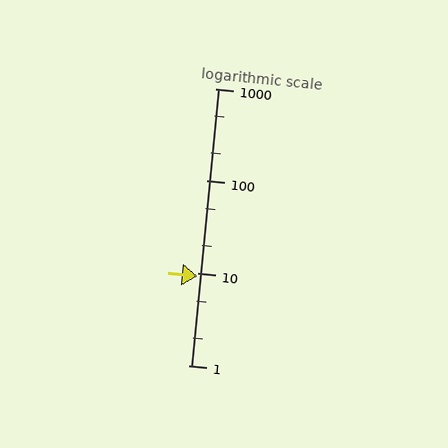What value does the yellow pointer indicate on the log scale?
The pointer indicates approximately 9.3.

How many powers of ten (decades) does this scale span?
The scale spans 3 decades, from 1 to 1000.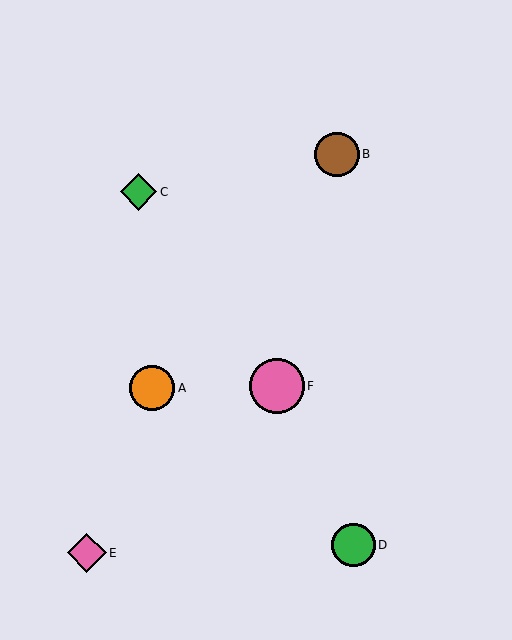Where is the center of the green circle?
The center of the green circle is at (354, 545).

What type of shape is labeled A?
Shape A is an orange circle.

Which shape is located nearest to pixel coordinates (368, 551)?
The green circle (labeled D) at (354, 545) is nearest to that location.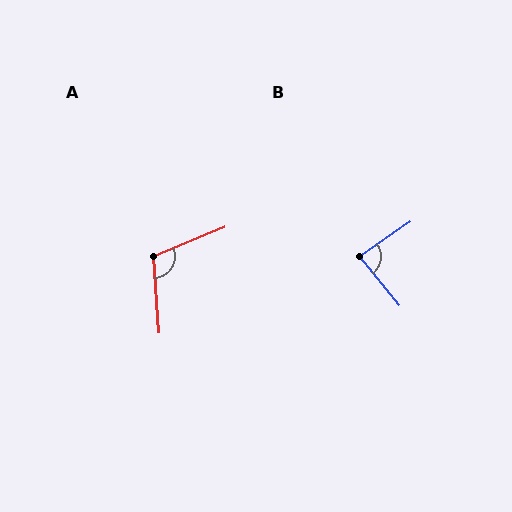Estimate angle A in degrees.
Approximately 108 degrees.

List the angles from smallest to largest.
B (86°), A (108°).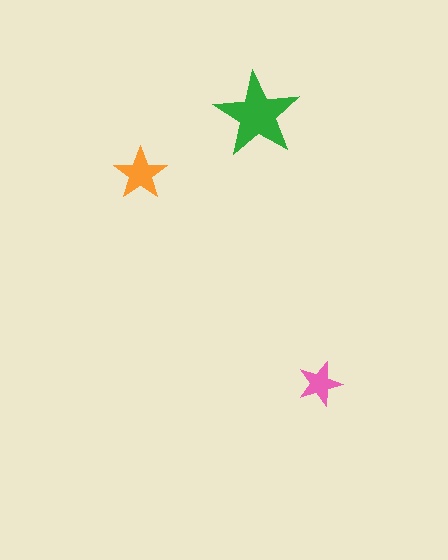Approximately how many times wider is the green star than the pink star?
About 2 times wider.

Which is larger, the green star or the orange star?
The green one.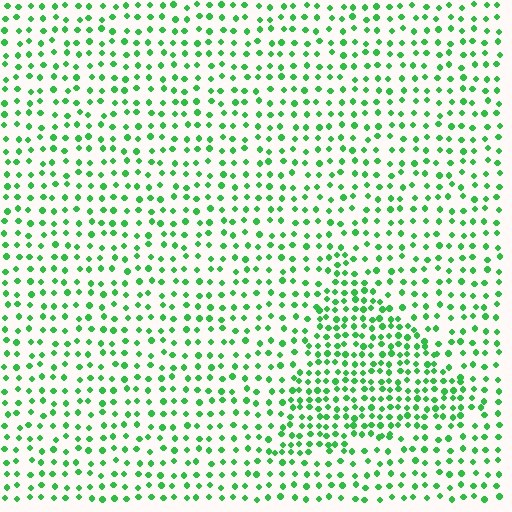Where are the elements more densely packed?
The elements are more densely packed inside the triangle boundary.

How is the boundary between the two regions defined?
The boundary is defined by a change in element density (approximately 1.8x ratio). All elements are the same color, size, and shape.